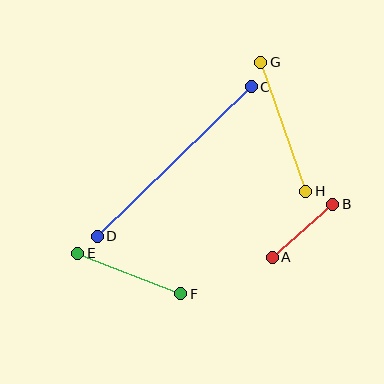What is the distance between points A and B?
The distance is approximately 80 pixels.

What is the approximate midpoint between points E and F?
The midpoint is at approximately (129, 274) pixels.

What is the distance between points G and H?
The distance is approximately 137 pixels.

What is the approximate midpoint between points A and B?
The midpoint is at approximately (303, 231) pixels.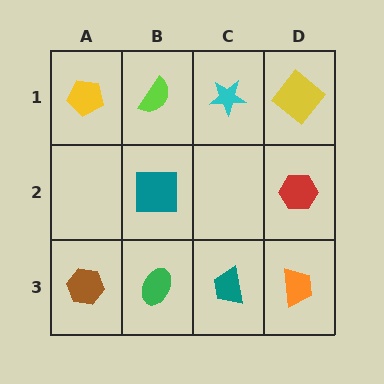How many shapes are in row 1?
4 shapes.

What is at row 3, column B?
A green ellipse.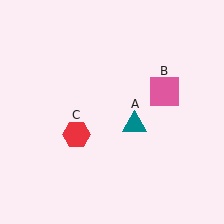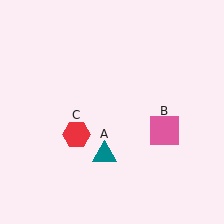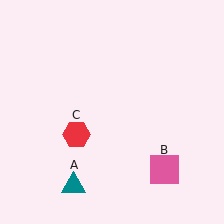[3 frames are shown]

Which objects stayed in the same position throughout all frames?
Red hexagon (object C) remained stationary.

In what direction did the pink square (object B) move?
The pink square (object B) moved down.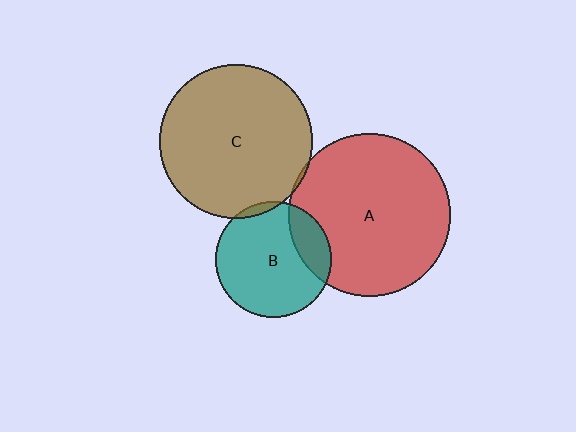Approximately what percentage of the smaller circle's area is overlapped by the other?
Approximately 5%.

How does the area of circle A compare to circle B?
Approximately 2.0 times.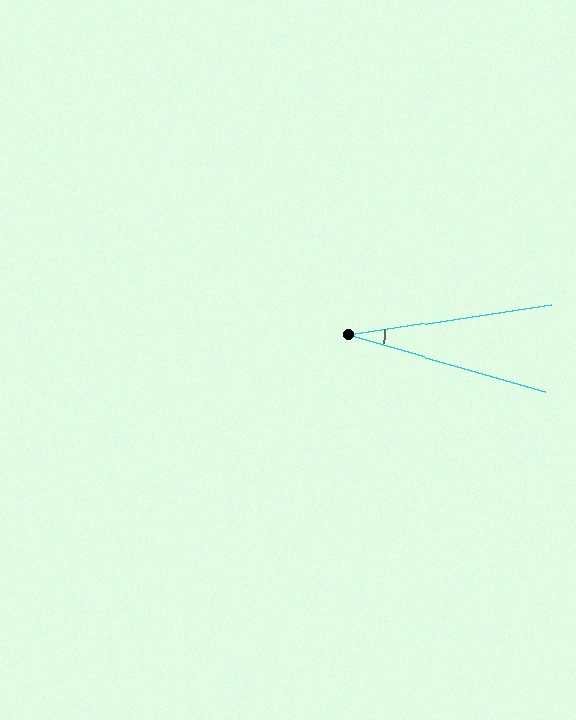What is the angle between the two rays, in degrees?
Approximately 24 degrees.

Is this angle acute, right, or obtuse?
It is acute.